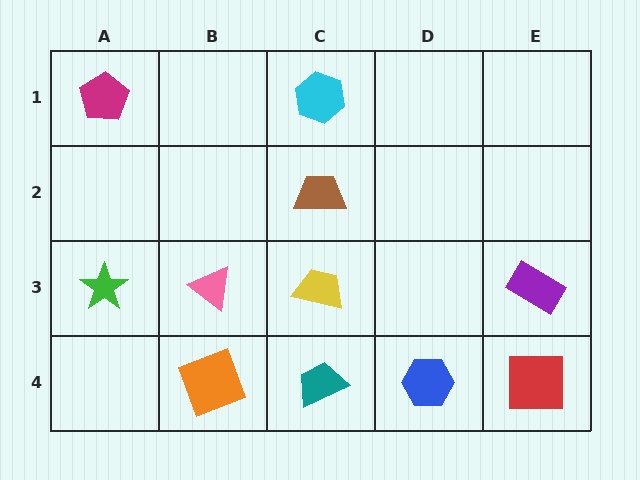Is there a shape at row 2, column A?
No, that cell is empty.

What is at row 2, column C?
A brown trapezoid.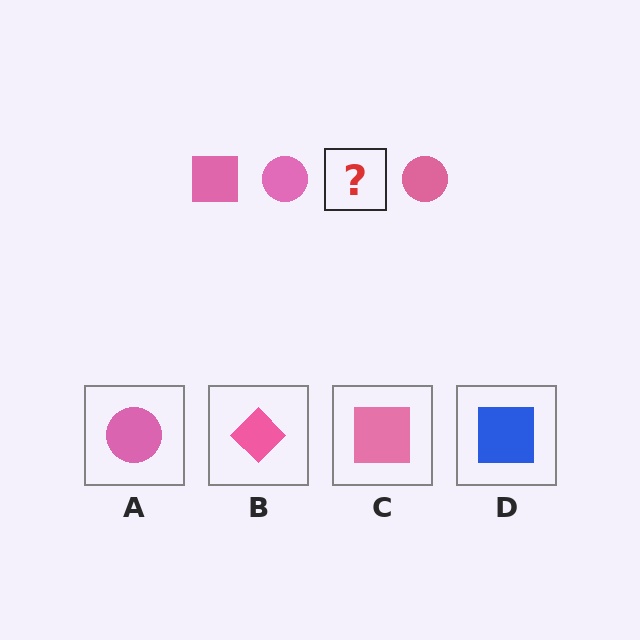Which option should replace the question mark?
Option C.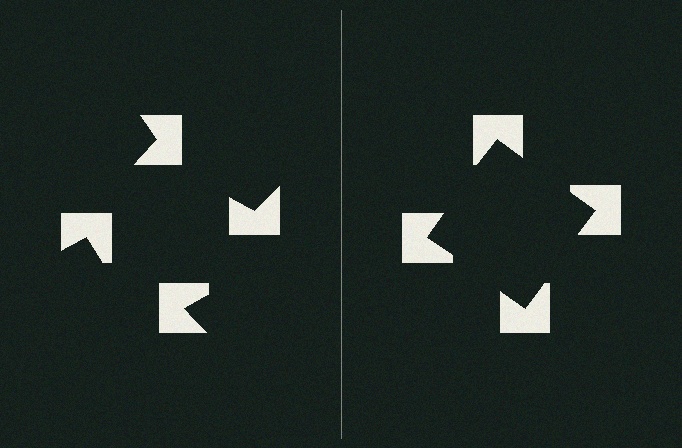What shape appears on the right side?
An illusory square.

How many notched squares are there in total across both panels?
8 — 4 on each side.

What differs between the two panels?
The notched squares are positioned identically on both sides; only the wedge orientations differ. On the right they align to a square; on the left they are misaligned.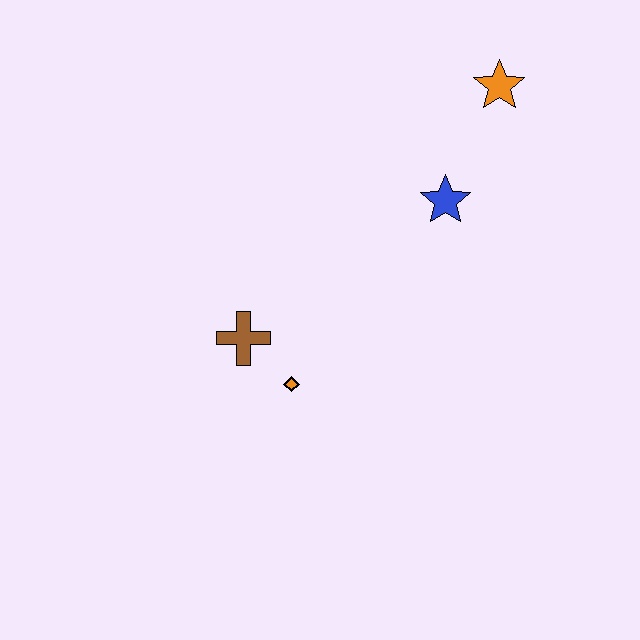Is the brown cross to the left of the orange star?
Yes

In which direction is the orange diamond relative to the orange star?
The orange diamond is below the orange star.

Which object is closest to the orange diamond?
The brown cross is closest to the orange diamond.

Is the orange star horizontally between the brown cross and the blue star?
No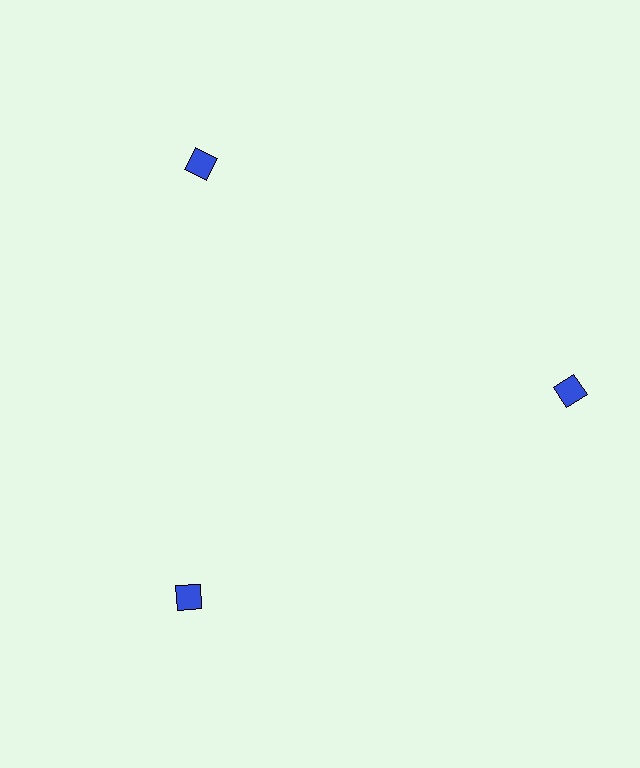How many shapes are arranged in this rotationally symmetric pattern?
There are 3 shapes, arranged in 3 groups of 1.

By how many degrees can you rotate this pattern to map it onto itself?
The pattern maps onto itself every 120 degrees of rotation.